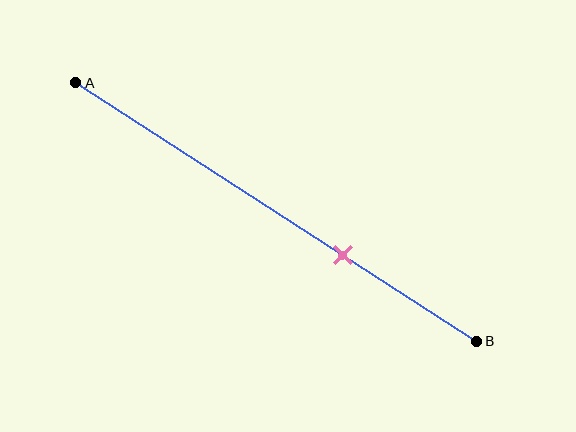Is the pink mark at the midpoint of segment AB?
No, the mark is at about 65% from A, not at the 50% midpoint.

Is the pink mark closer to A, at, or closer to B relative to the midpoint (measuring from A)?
The pink mark is closer to point B than the midpoint of segment AB.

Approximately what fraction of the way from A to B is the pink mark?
The pink mark is approximately 65% of the way from A to B.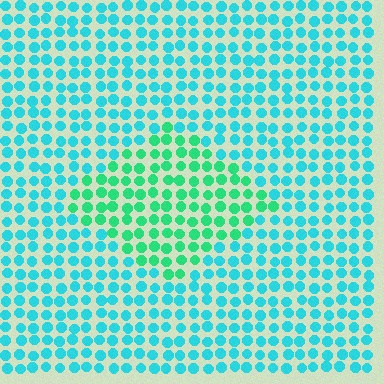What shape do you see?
I see a diamond.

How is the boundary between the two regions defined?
The boundary is defined purely by a slight shift in hue (about 36 degrees). Spacing, size, and orientation are identical on both sides.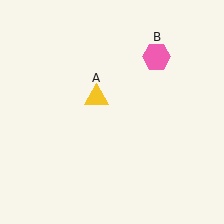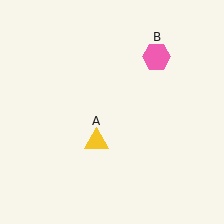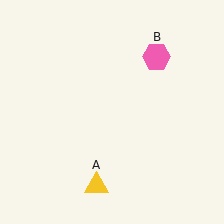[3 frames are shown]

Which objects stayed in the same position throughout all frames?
Pink hexagon (object B) remained stationary.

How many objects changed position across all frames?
1 object changed position: yellow triangle (object A).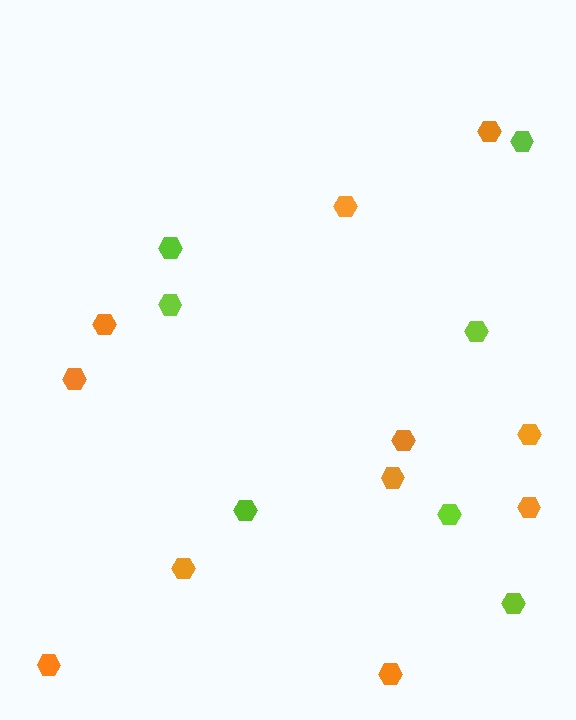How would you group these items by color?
There are 2 groups: one group of orange hexagons (11) and one group of lime hexagons (7).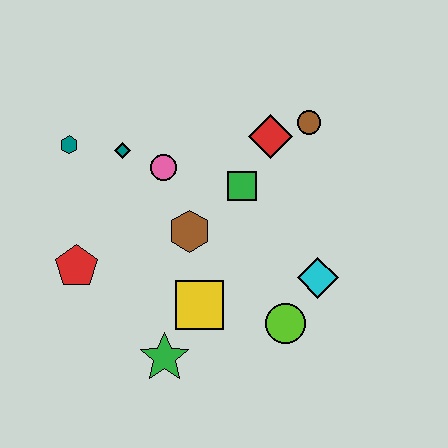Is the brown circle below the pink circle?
No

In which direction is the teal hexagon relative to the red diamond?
The teal hexagon is to the left of the red diamond.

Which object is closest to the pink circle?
The teal diamond is closest to the pink circle.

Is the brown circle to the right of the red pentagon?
Yes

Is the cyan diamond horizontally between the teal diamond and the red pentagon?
No